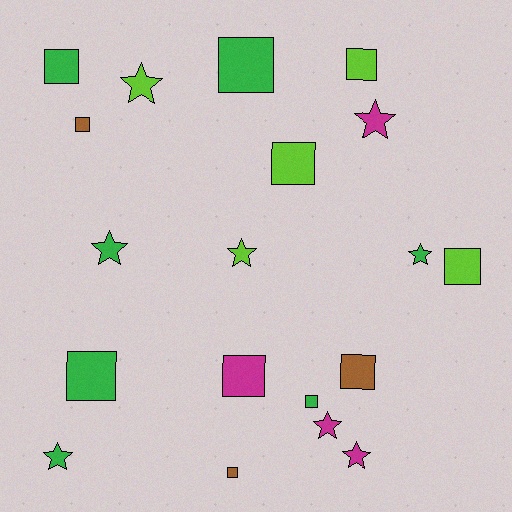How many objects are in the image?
There are 19 objects.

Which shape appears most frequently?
Square, with 11 objects.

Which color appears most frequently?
Green, with 7 objects.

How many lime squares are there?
There are 3 lime squares.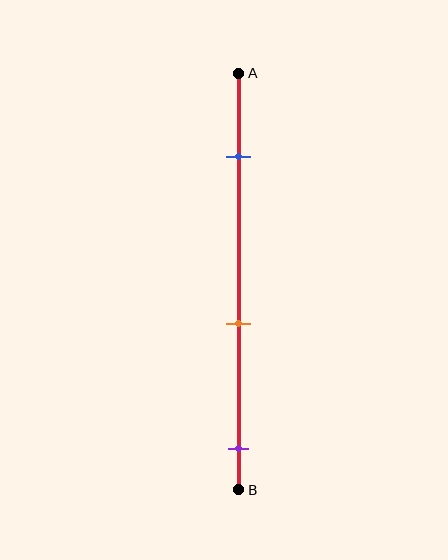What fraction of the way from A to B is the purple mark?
The purple mark is approximately 90% (0.9) of the way from A to B.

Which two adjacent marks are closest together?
The orange and purple marks are the closest adjacent pair.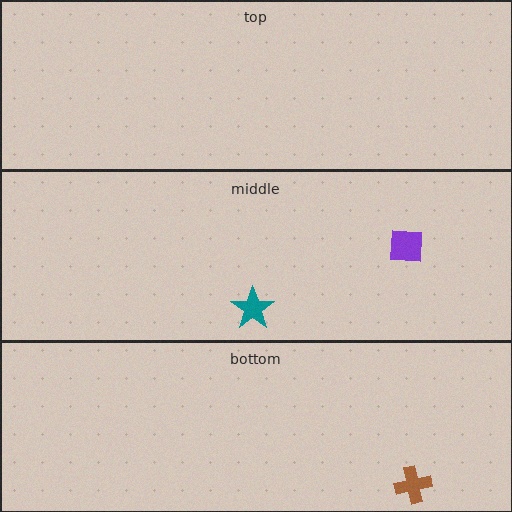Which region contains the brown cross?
The bottom region.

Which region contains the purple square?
The middle region.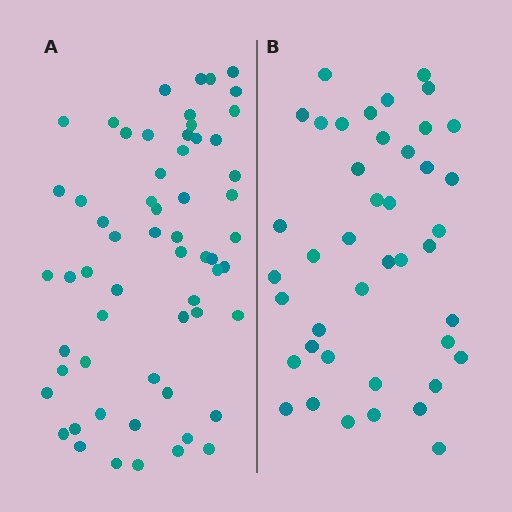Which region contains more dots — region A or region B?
Region A (the left region) has more dots.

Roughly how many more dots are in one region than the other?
Region A has approximately 20 more dots than region B.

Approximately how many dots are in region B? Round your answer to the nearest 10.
About 40 dots. (The exact count is 42, which rounds to 40.)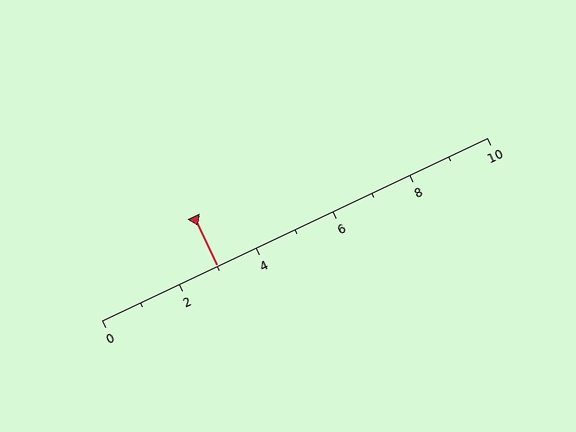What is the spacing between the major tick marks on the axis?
The major ticks are spaced 2 apart.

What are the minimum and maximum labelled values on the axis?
The axis runs from 0 to 10.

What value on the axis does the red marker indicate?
The marker indicates approximately 3.